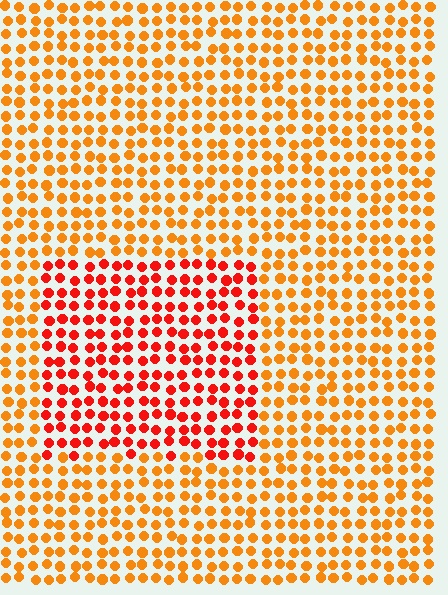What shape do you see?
I see a rectangle.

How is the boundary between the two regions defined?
The boundary is defined purely by a slight shift in hue (about 31 degrees). Spacing, size, and orientation are identical on both sides.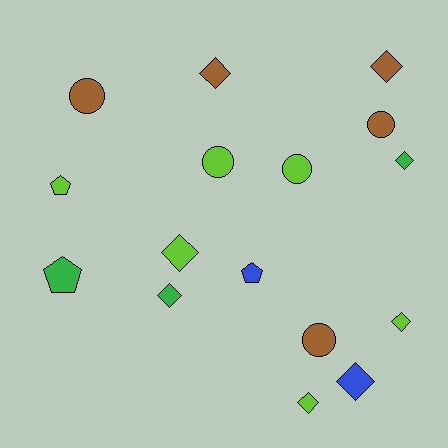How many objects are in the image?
There are 16 objects.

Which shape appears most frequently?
Diamond, with 8 objects.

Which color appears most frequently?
Lime, with 6 objects.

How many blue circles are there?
There are no blue circles.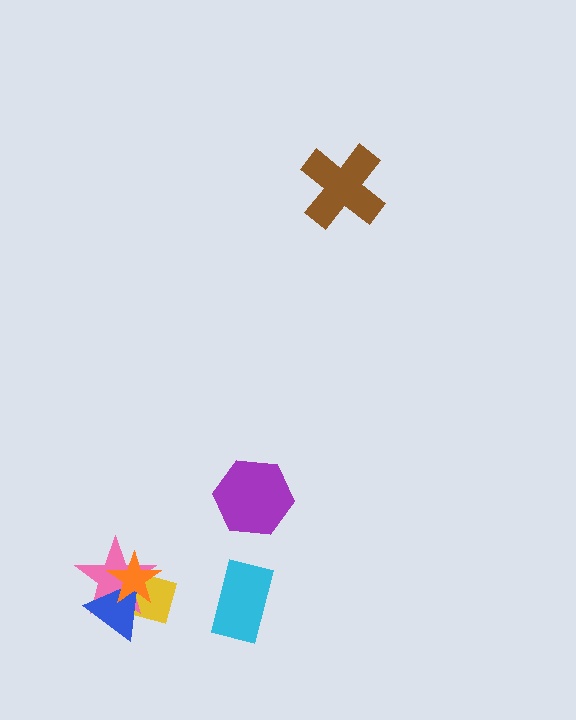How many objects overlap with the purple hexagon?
0 objects overlap with the purple hexagon.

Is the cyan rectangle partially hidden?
No, no other shape covers it.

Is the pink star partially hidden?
Yes, it is partially covered by another shape.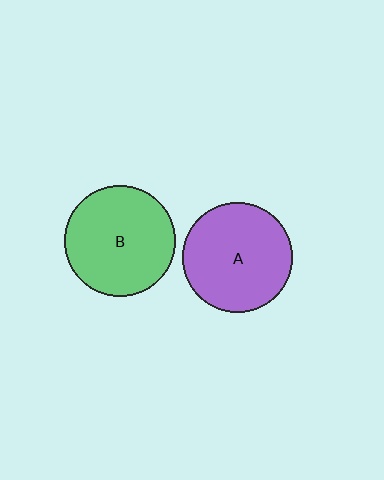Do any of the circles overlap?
No, none of the circles overlap.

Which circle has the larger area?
Circle B (green).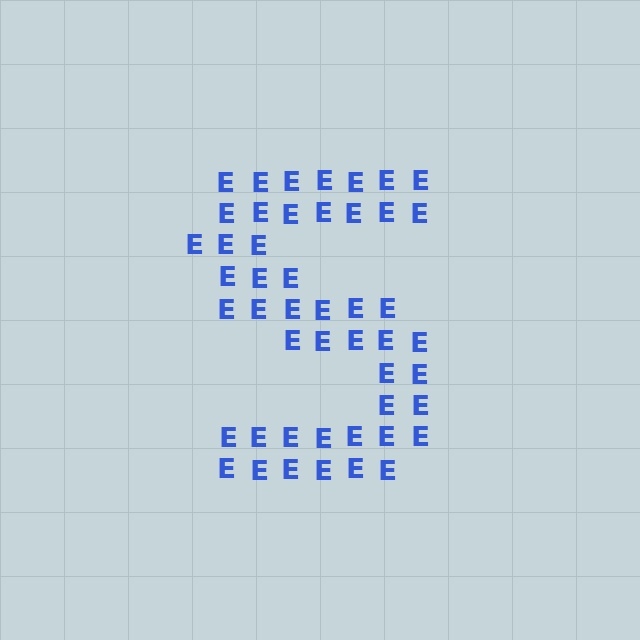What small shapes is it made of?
It is made of small letter E's.